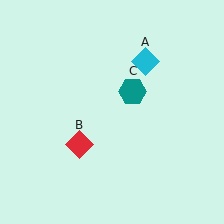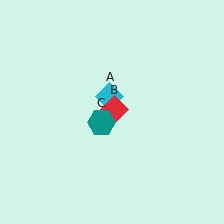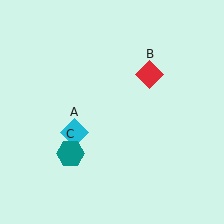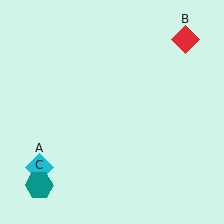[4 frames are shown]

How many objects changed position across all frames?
3 objects changed position: cyan diamond (object A), red diamond (object B), teal hexagon (object C).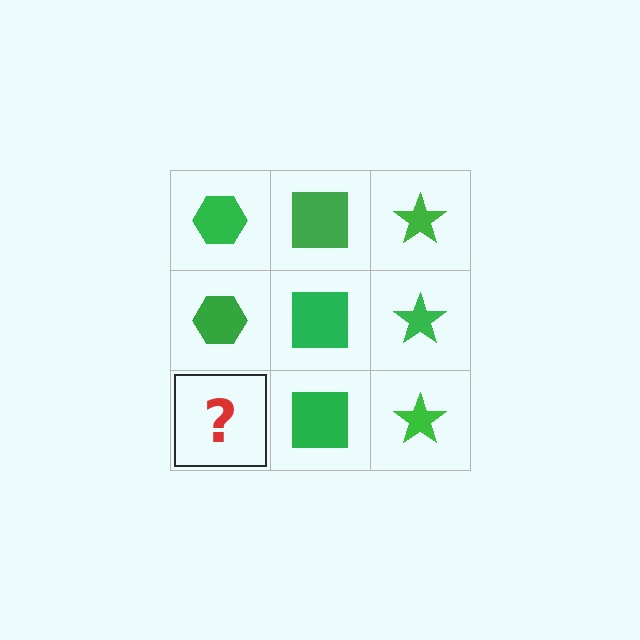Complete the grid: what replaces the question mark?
The question mark should be replaced with a green hexagon.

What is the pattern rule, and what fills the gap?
The rule is that each column has a consistent shape. The gap should be filled with a green hexagon.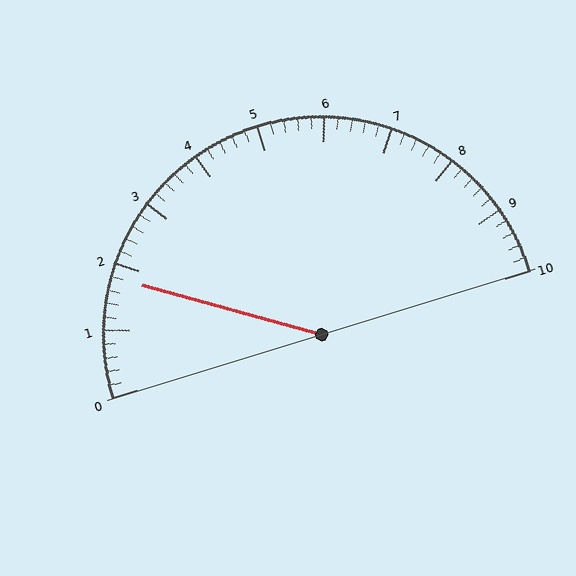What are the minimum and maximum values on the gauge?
The gauge ranges from 0 to 10.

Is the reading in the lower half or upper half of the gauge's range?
The reading is in the lower half of the range (0 to 10).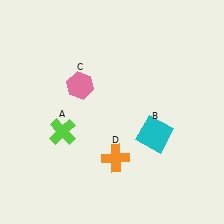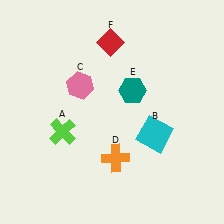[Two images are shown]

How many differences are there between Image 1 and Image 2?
There are 2 differences between the two images.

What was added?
A teal hexagon (E), a red diamond (F) were added in Image 2.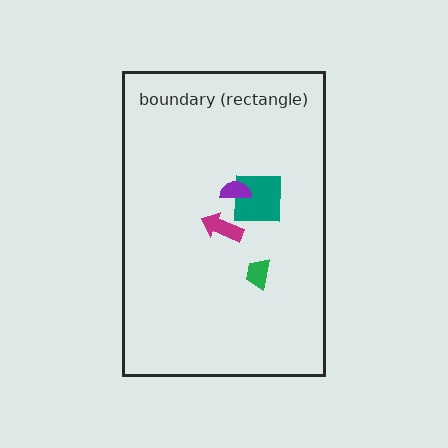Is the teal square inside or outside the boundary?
Inside.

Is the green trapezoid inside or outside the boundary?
Inside.